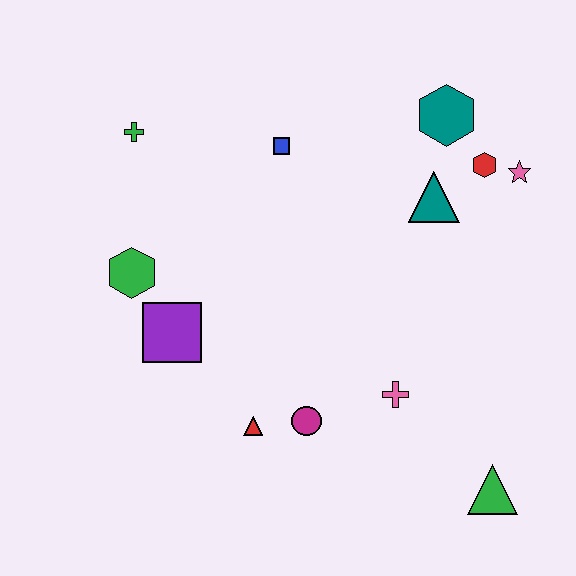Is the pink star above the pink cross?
Yes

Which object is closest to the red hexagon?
The pink star is closest to the red hexagon.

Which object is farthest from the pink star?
The green hexagon is farthest from the pink star.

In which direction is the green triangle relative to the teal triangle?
The green triangle is below the teal triangle.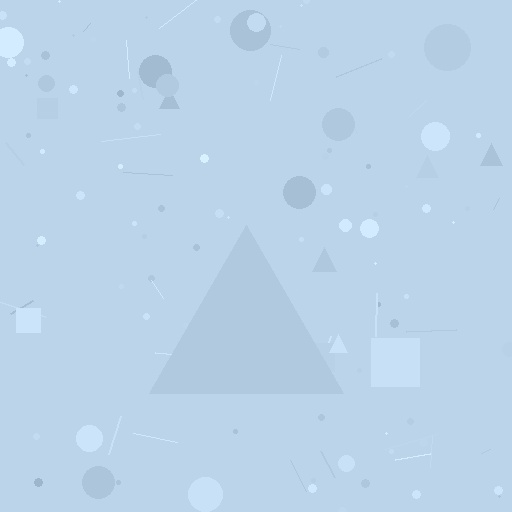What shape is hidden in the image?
A triangle is hidden in the image.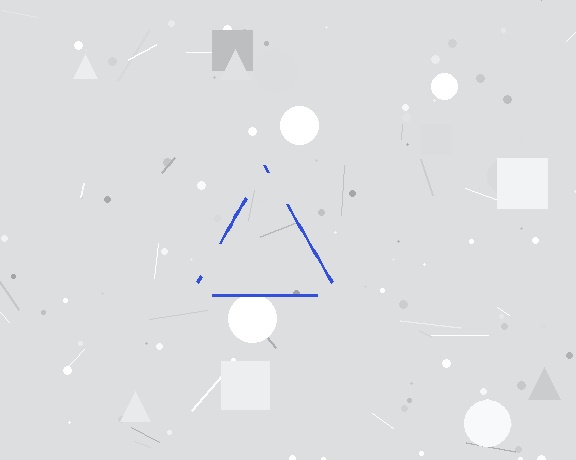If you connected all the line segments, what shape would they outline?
They would outline a triangle.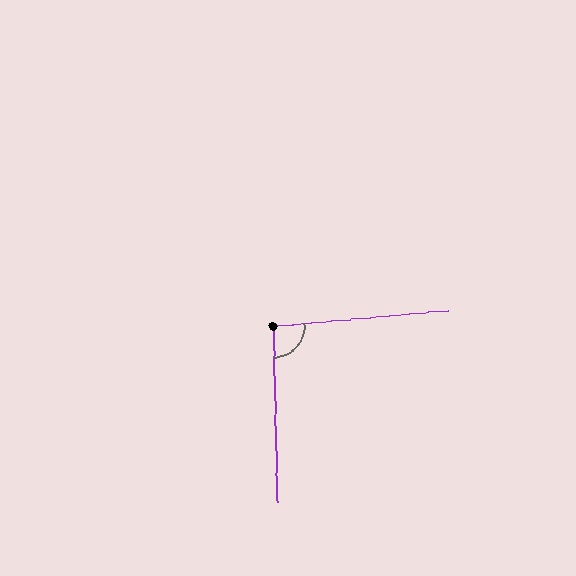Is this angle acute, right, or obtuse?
It is approximately a right angle.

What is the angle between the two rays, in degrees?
Approximately 94 degrees.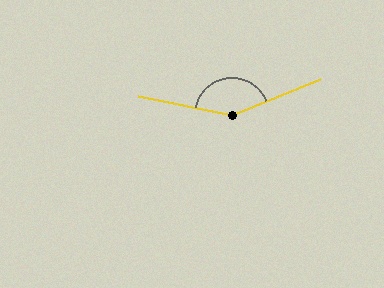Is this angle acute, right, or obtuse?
It is obtuse.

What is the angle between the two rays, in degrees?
Approximately 147 degrees.